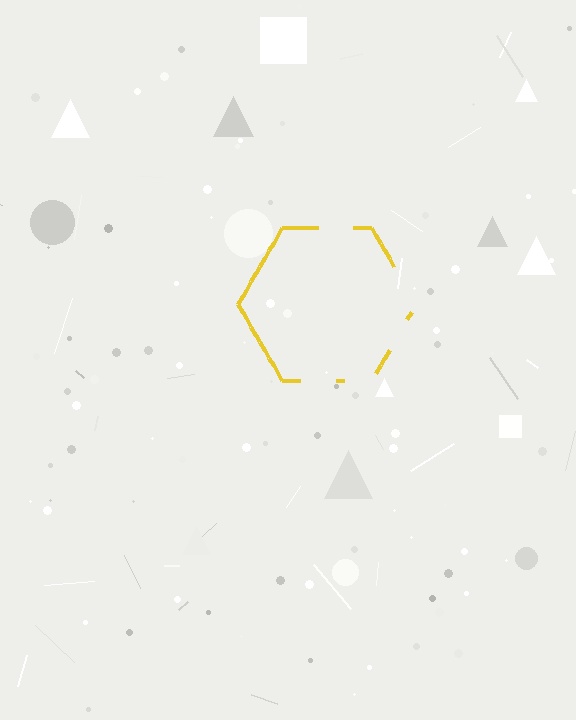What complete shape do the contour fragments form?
The contour fragments form a hexagon.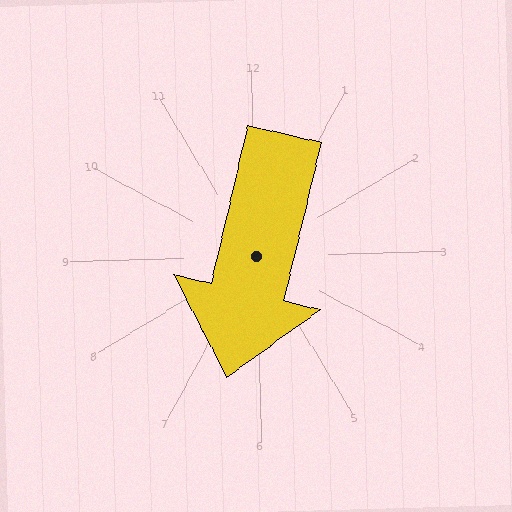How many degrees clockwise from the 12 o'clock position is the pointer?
Approximately 195 degrees.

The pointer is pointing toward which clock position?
Roughly 6 o'clock.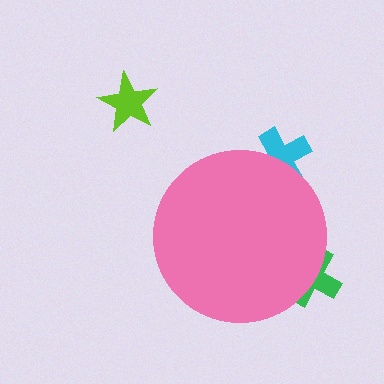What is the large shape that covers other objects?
A pink circle.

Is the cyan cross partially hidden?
Yes, the cyan cross is partially hidden behind the pink circle.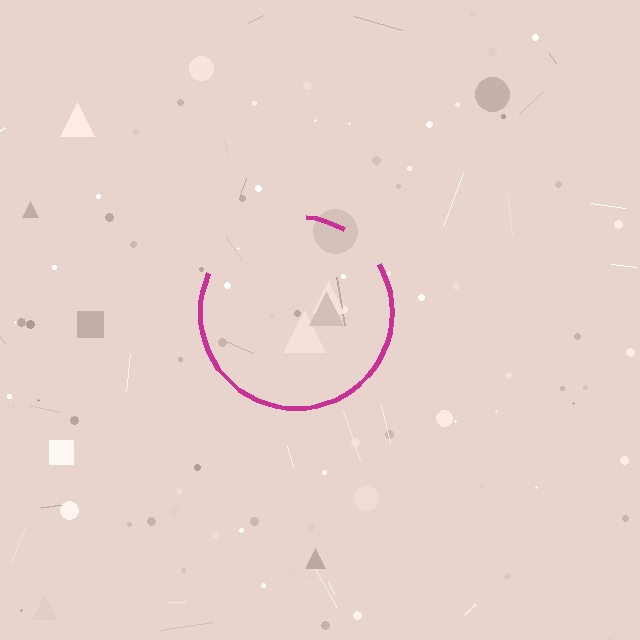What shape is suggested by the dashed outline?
The dashed outline suggests a circle.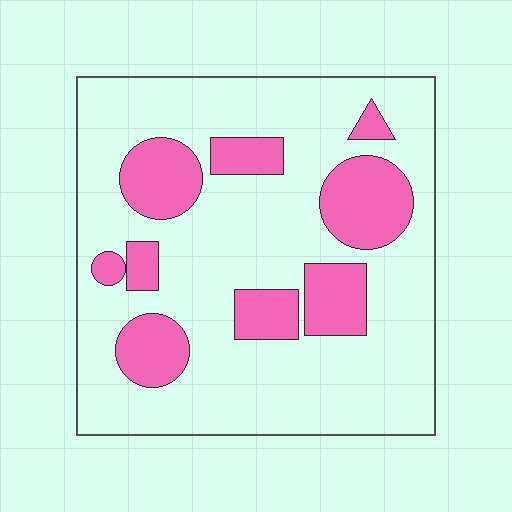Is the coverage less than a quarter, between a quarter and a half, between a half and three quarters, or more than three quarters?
Less than a quarter.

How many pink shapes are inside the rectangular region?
9.